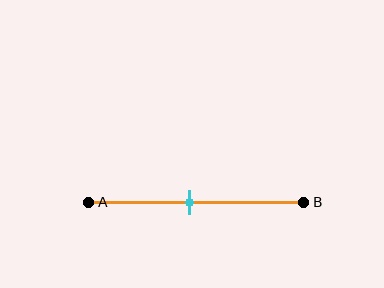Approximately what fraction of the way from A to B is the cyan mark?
The cyan mark is approximately 45% of the way from A to B.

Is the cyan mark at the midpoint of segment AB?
No, the mark is at about 45% from A, not at the 50% midpoint.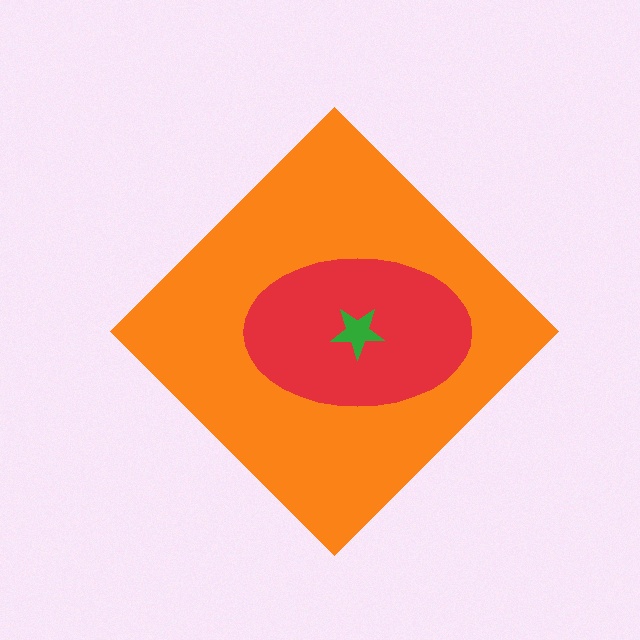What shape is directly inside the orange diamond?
The red ellipse.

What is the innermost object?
The green star.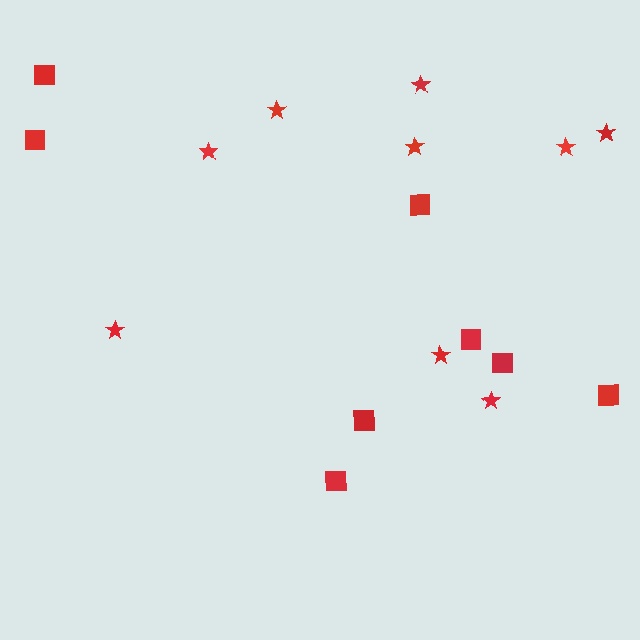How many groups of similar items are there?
There are 2 groups: one group of stars (9) and one group of squares (8).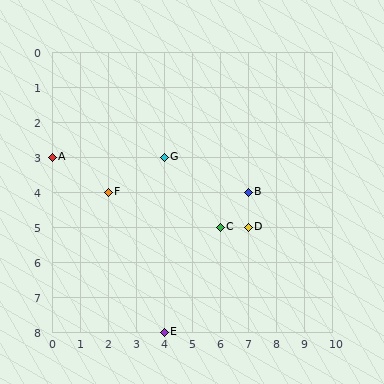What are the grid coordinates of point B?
Point B is at grid coordinates (7, 4).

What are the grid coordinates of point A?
Point A is at grid coordinates (0, 3).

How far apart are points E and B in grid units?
Points E and B are 3 columns and 4 rows apart (about 5.0 grid units diagonally).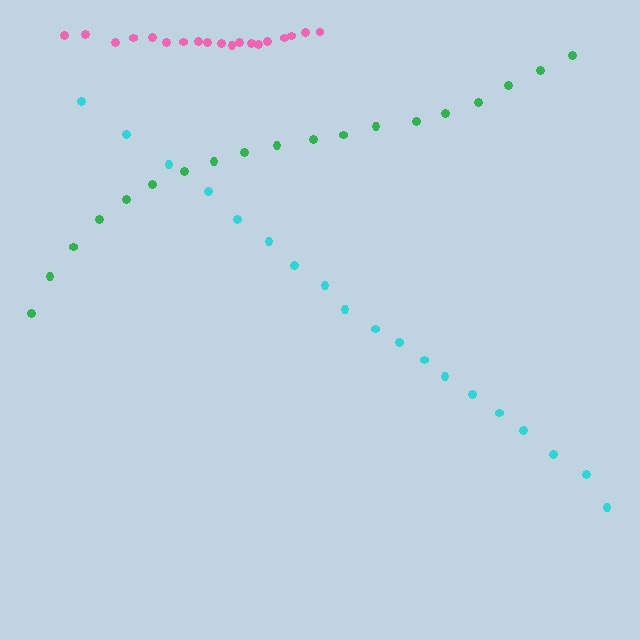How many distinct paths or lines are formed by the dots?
There are 3 distinct paths.